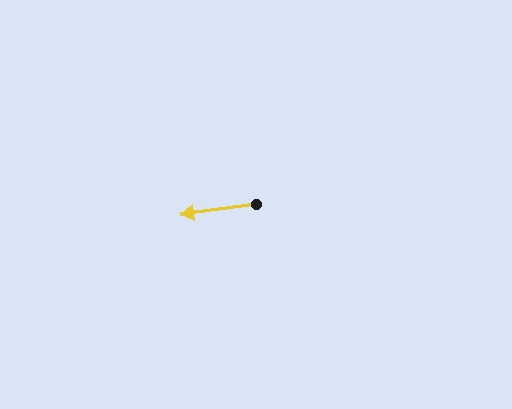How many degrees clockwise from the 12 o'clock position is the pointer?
Approximately 263 degrees.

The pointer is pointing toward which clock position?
Roughly 9 o'clock.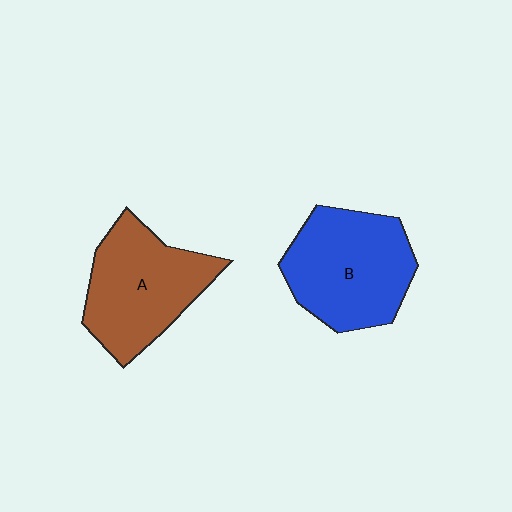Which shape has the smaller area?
Shape A (brown).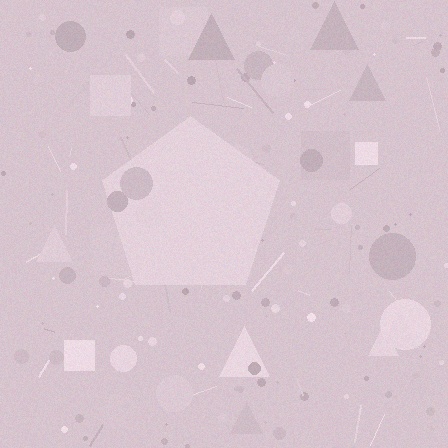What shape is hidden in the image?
A pentagon is hidden in the image.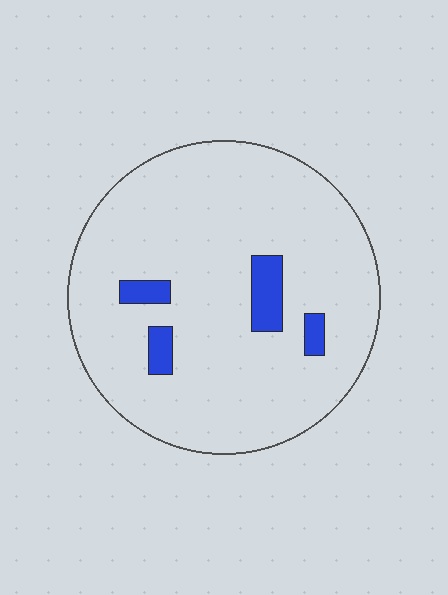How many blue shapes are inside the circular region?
4.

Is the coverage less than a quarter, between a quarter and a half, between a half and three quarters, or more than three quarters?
Less than a quarter.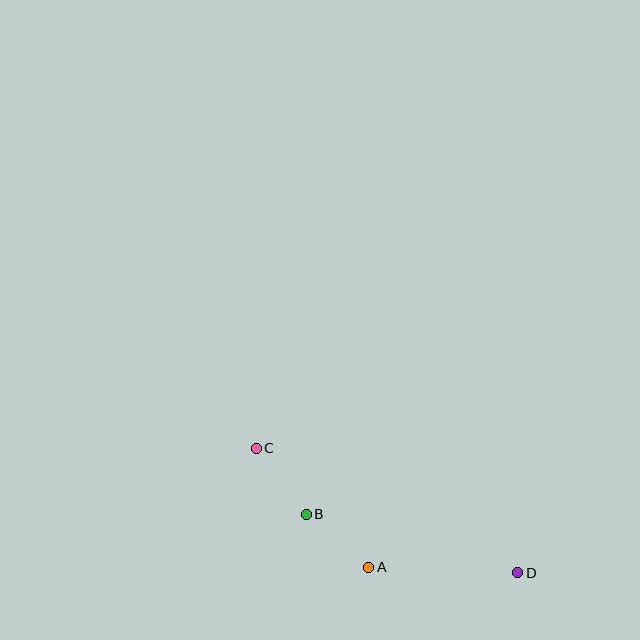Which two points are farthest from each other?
Points C and D are farthest from each other.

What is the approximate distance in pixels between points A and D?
The distance between A and D is approximately 149 pixels.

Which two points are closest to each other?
Points A and B are closest to each other.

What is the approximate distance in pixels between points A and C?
The distance between A and C is approximately 163 pixels.